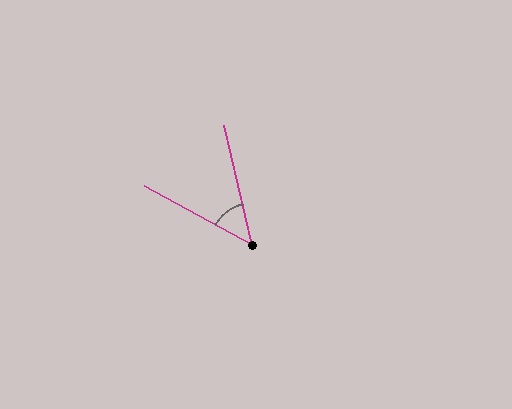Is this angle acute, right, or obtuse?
It is acute.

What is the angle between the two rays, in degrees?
Approximately 48 degrees.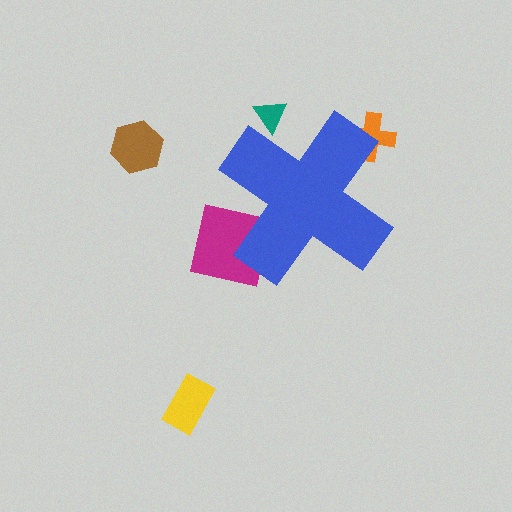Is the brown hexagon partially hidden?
No, the brown hexagon is fully visible.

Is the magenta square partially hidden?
Yes, the magenta square is partially hidden behind the blue cross.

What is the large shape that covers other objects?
A blue cross.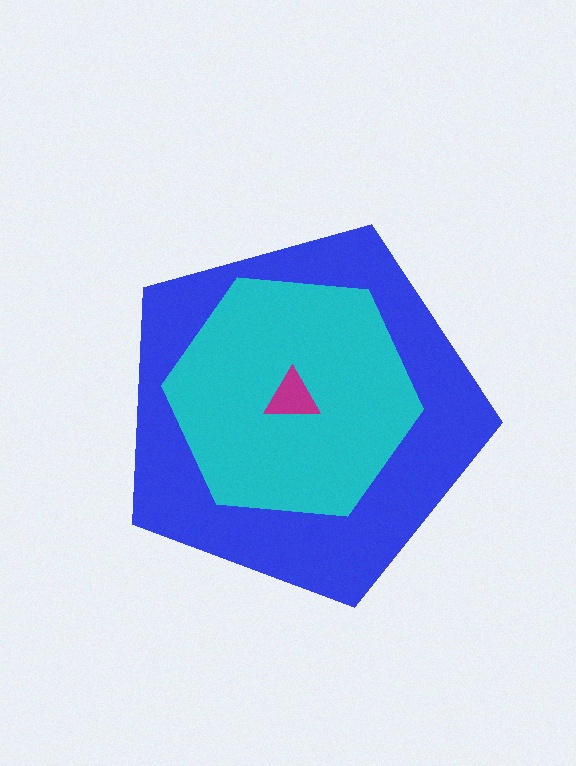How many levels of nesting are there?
3.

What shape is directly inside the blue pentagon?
The cyan hexagon.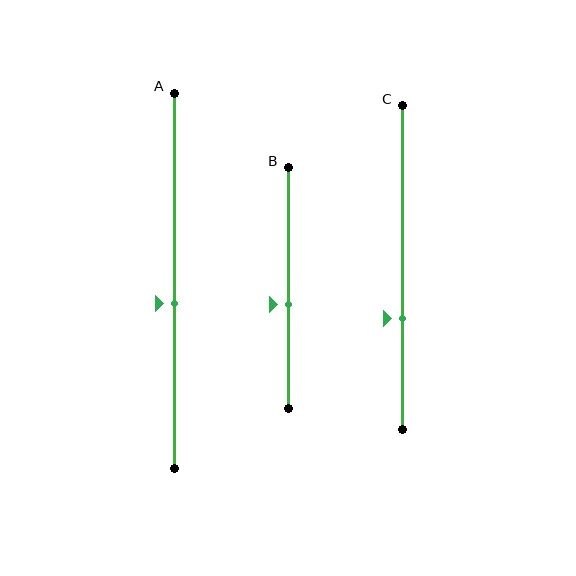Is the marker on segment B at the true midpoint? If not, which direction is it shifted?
No, the marker on segment B is shifted downward by about 7% of the segment length.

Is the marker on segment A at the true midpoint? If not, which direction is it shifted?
No, the marker on segment A is shifted downward by about 6% of the segment length.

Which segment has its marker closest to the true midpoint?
Segment A has its marker closest to the true midpoint.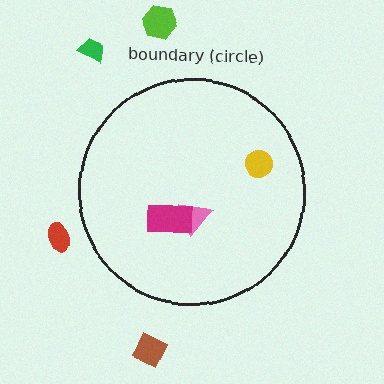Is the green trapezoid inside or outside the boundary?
Outside.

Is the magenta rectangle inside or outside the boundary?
Inside.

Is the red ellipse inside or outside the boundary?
Outside.